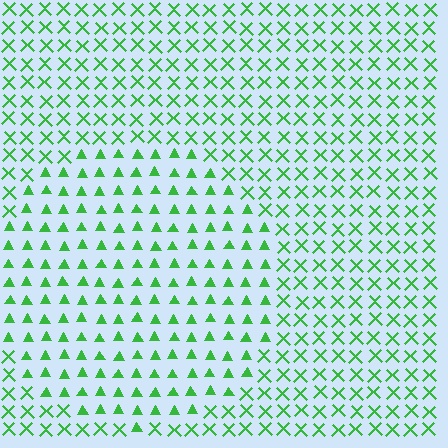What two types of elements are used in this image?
The image uses triangles inside the circle region and X marks outside it.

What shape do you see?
I see a circle.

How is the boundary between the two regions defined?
The boundary is defined by a change in element shape: triangles inside vs. X marks outside. All elements share the same color and spacing.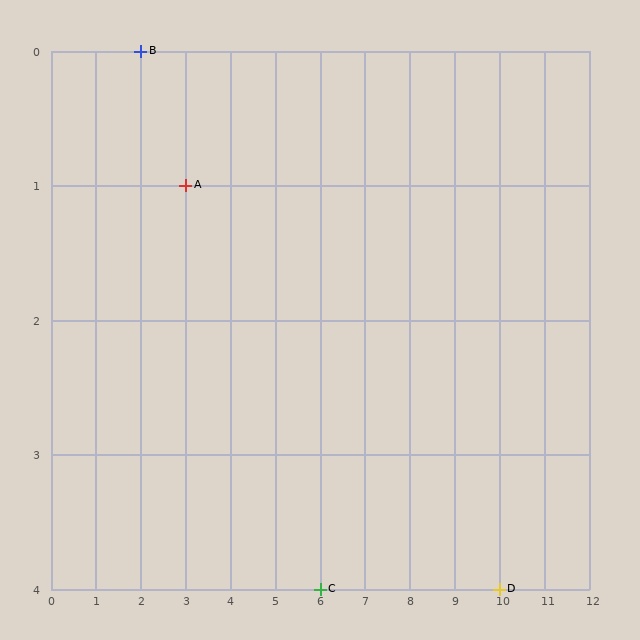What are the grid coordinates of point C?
Point C is at grid coordinates (6, 4).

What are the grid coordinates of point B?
Point B is at grid coordinates (2, 0).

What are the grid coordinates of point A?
Point A is at grid coordinates (3, 1).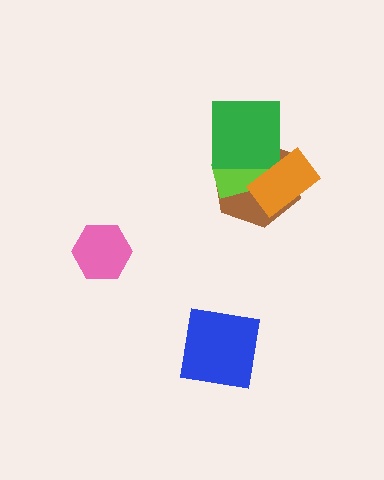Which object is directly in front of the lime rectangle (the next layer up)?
The green square is directly in front of the lime rectangle.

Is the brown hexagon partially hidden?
Yes, it is partially covered by another shape.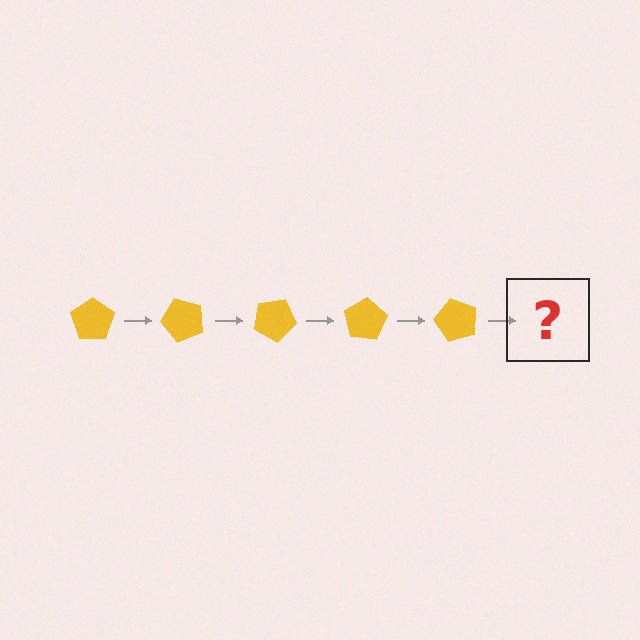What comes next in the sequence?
The next element should be a yellow pentagon rotated 250 degrees.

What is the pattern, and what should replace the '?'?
The pattern is that the pentagon rotates 50 degrees each step. The '?' should be a yellow pentagon rotated 250 degrees.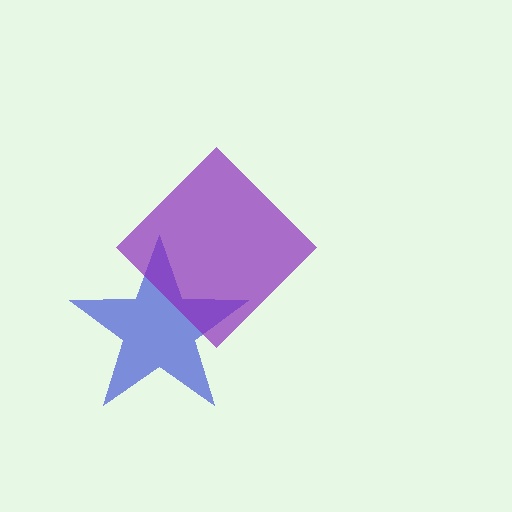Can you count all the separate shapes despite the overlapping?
Yes, there are 2 separate shapes.